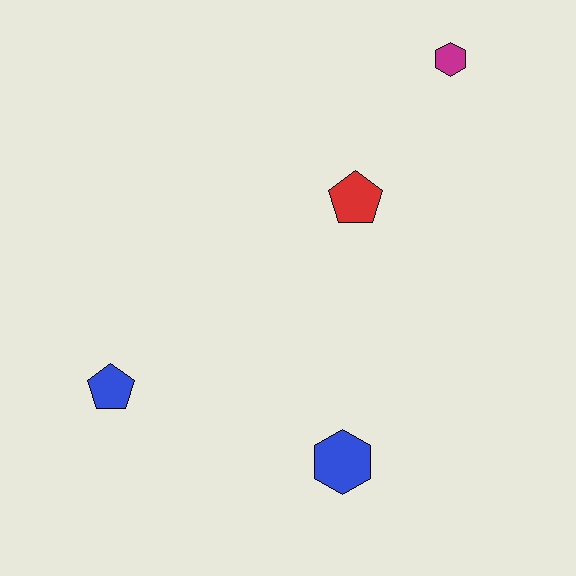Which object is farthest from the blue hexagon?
The magenta hexagon is farthest from the blue hexagon.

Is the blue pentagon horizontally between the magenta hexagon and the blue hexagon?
No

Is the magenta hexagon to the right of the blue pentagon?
Yes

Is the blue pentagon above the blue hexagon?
Yes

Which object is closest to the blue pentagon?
The blue hexagon is closest to the blue pentagon.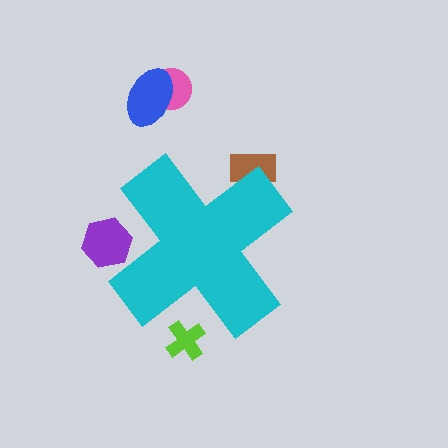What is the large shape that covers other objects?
A cyan cross.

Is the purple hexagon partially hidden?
Yes, the purple hexagon is partially hidden behind the cyan cross.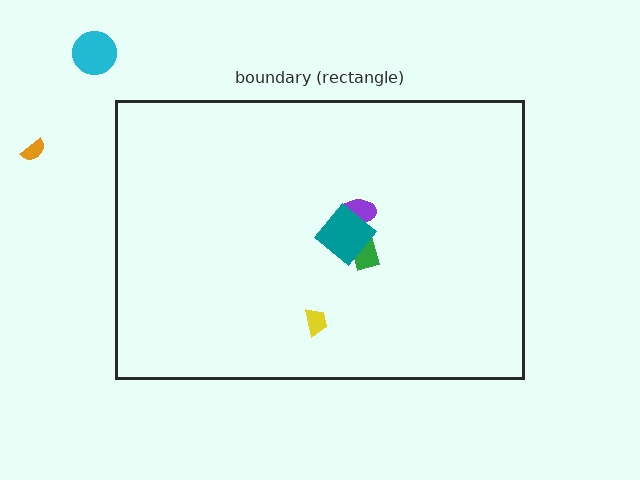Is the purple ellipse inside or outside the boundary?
Inside.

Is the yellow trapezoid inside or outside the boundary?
Inside.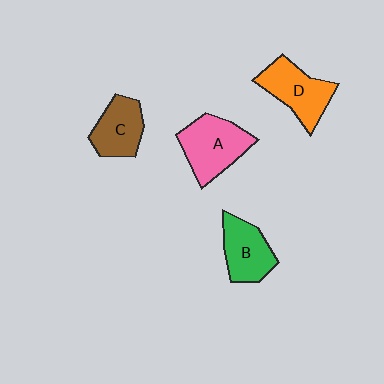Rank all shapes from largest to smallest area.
From largest to smallest: A (pink), D (orange), B (green), C (brown).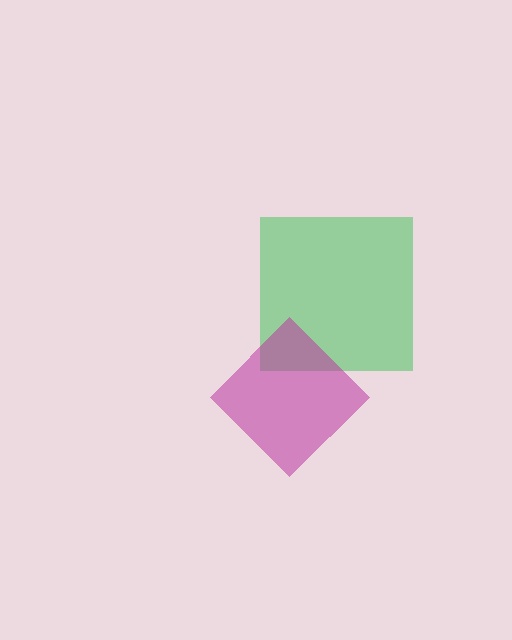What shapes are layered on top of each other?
The layered shapes are: a green square, a magenta diamond.